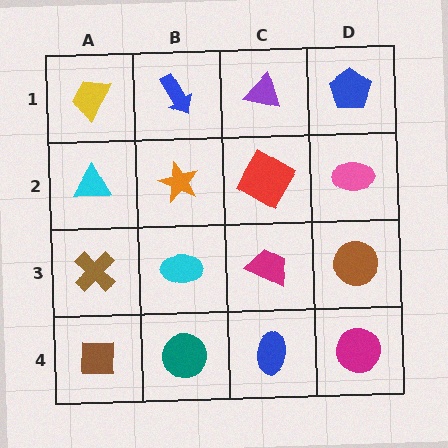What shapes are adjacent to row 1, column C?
A red diamond (row 2, column C), a blue arrow (row 1, column B), a blue pentagon (row 1, column D).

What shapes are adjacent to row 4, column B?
A cyan ellipse (row 3, column B), a brown square (row 4, column A), a blue ellipse (row 4, column C).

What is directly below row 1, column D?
A pink ellipse.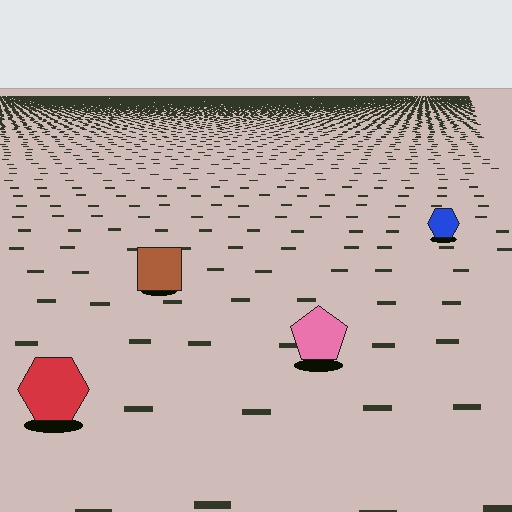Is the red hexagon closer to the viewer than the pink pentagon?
Yes. The red hexagon is closer — you can tell from the texture gradient: the ground texture is coarser near it.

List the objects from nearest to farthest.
From nearest to farthest: the red hexagon, the pink pentagon, the brown square, the blue hexagon.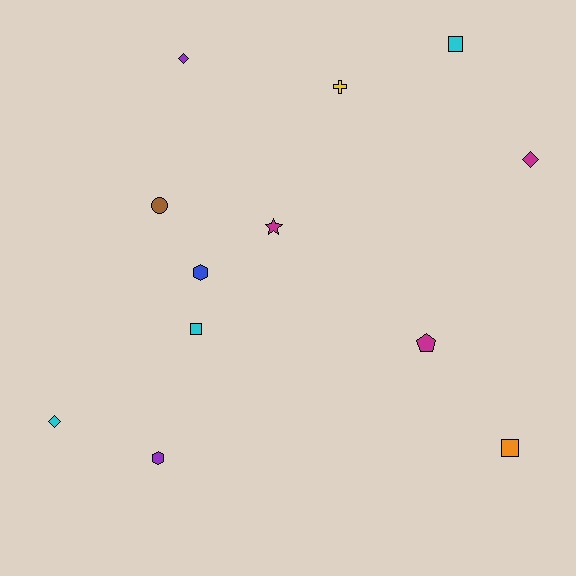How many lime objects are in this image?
There are no lime objects.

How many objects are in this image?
There are 12 objects.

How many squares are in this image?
There are 3 squares.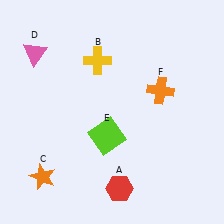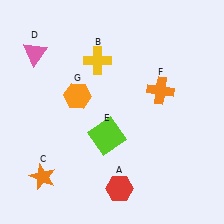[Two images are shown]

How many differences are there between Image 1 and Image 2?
There is 1 difference between the two images.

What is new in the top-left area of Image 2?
An orange hexagon (G) was added in the top-left area of Image 2.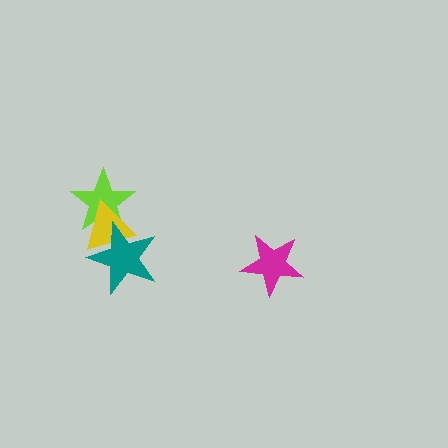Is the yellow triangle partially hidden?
Yes, it is partially covered by another shape.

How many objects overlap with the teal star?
2 objects overlap with the teal star.